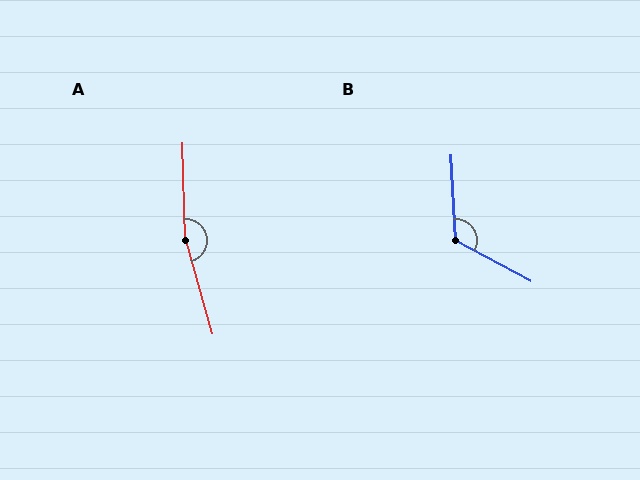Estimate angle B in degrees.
Approximately 121 degrees.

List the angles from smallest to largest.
B (121°), A (165°).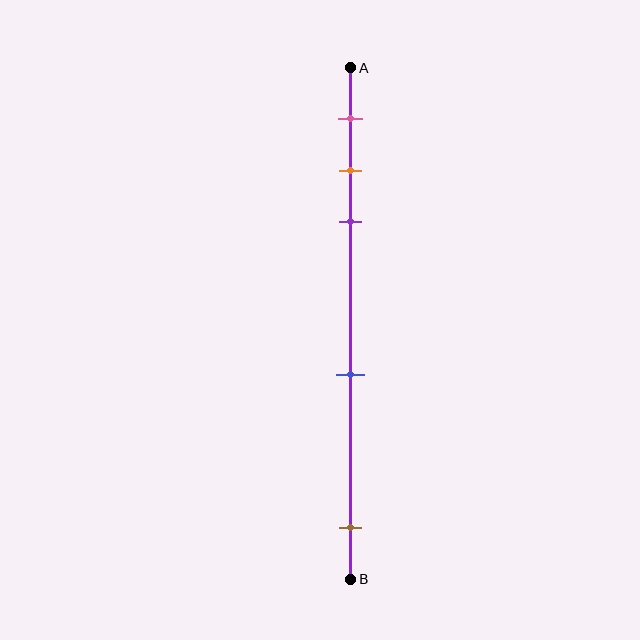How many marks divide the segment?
There are 5 marks dividing the segment.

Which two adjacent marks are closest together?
The orange and purple marks are the closest adjacent pair.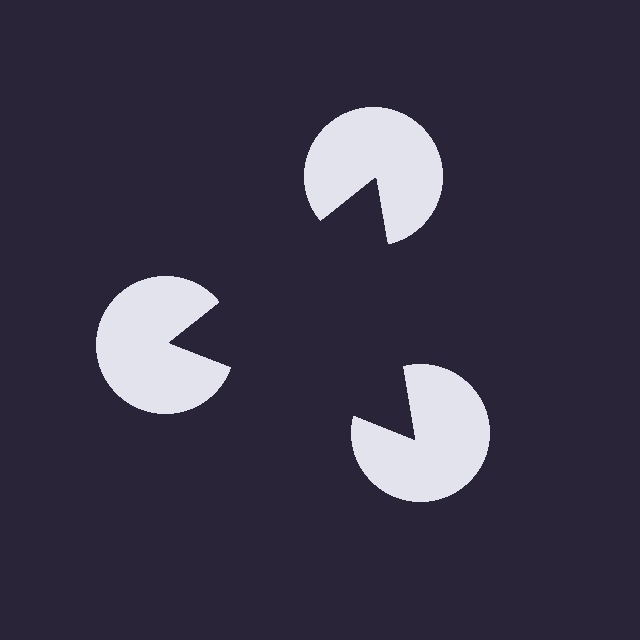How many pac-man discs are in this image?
There are 3 — one at each vertex of the illusory triangle.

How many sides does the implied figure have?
3 sides.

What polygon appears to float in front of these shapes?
An illusory triangle — its edges are inferred from the aligned wedge cuts in the pac-man discs, not physically drawn.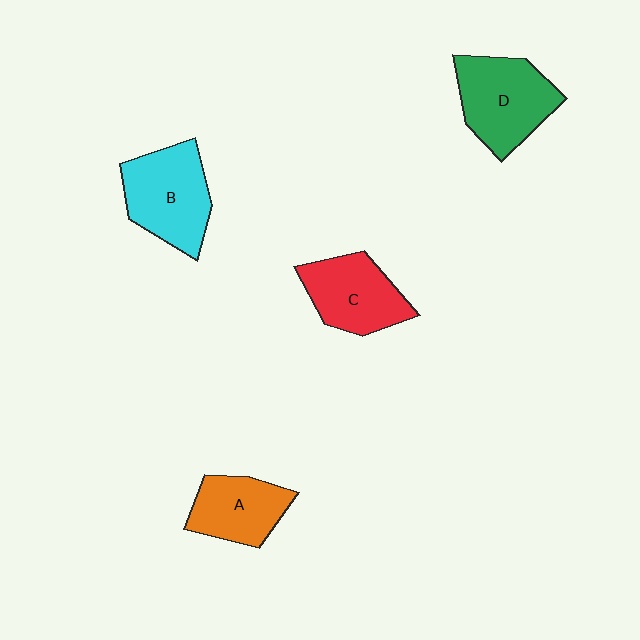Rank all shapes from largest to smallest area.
From largest to smallest: D (green), B (cyan), C (red), A (orange).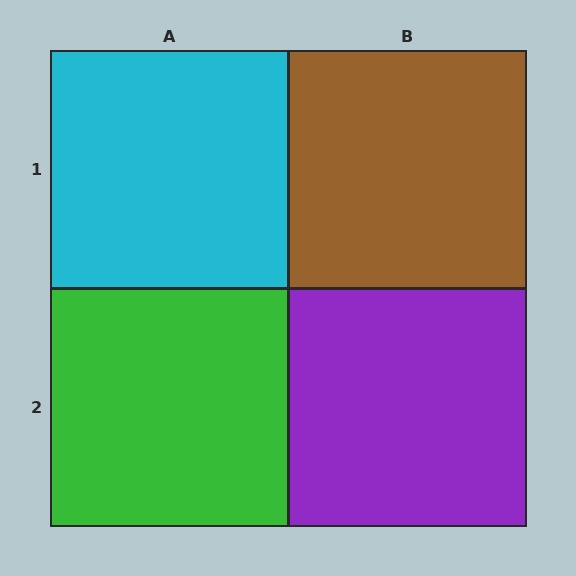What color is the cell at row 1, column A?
Cyan.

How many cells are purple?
1 cell is purple.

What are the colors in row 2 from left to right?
Green, purple.